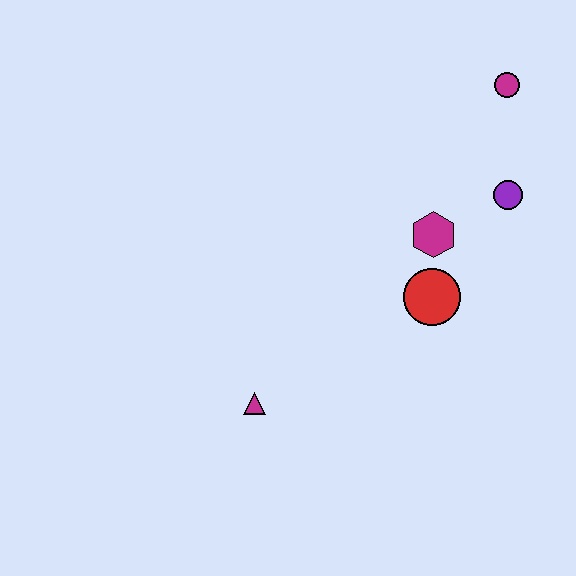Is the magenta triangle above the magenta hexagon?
No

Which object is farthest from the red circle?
The magenta circle is farthest from the red circle.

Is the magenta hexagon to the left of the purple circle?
Yes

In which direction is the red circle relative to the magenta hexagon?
The red circle is below the magenta hexagon.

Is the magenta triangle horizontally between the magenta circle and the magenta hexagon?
No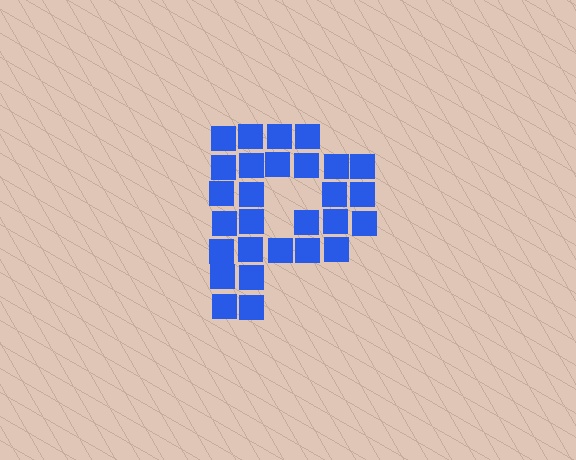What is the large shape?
The large shape is the letter P.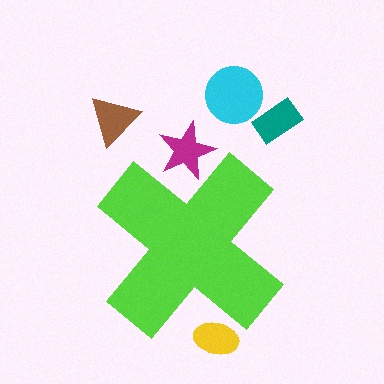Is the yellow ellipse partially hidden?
Yes, the yellow ellipse is partially hidden behind the lime cross.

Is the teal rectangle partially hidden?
No, the teal rectangle is fully visible.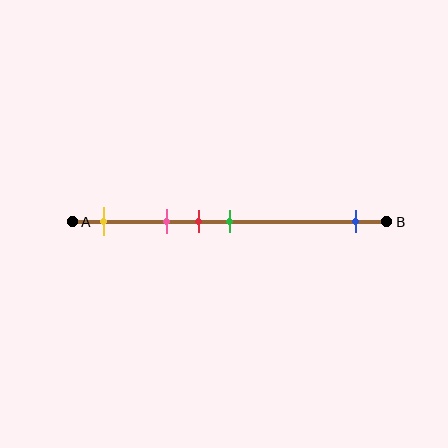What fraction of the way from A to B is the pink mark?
The pink mark is approximately 30% (0.3) of the way from A to B.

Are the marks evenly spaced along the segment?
No, the marks are not evenly spaced.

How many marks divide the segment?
There are 5 marks dividing the segment.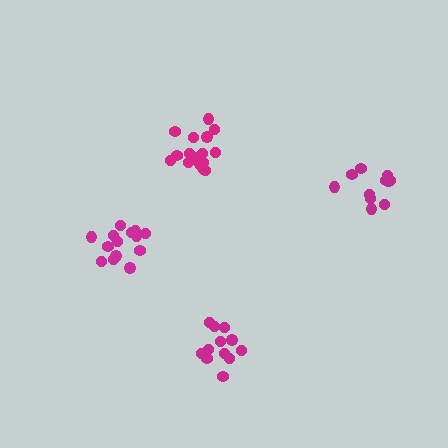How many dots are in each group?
Group 1: 14 dots, Group 2: 17 dots, Group 3: 12 dots, Group 4: 12 dots (55 total).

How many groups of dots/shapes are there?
There are 4 groups.